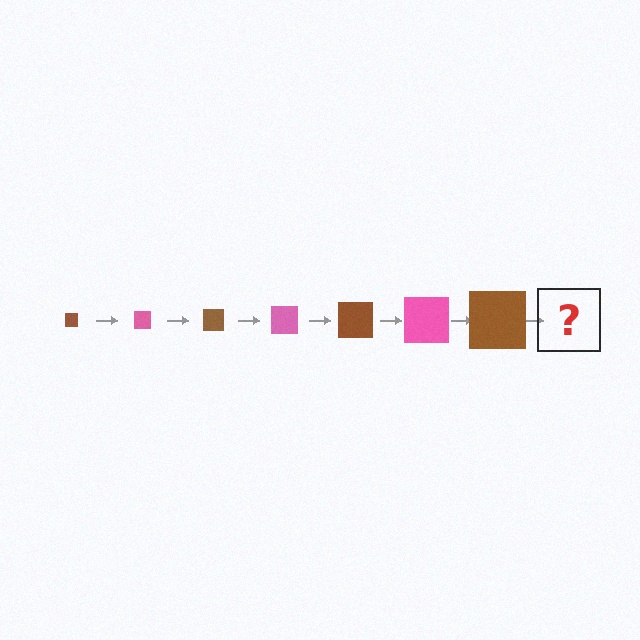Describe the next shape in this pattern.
It should be a pink square, larger than the previous one.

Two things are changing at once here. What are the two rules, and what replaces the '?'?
The two rules are that the square grows larger each step and the color cycles through brown and pink. The '?' should be a pink square, larger than the previous one.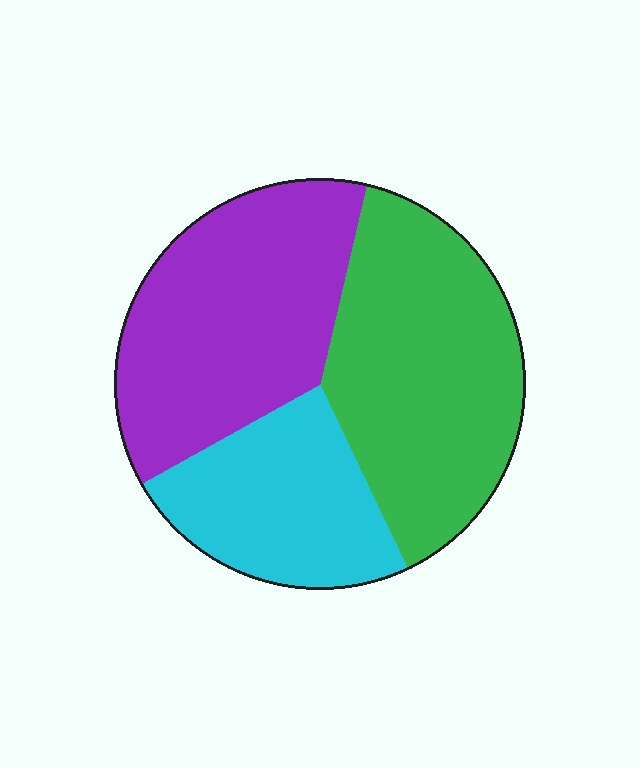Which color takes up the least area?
Cyan, at roughly 25%.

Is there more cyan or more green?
Green.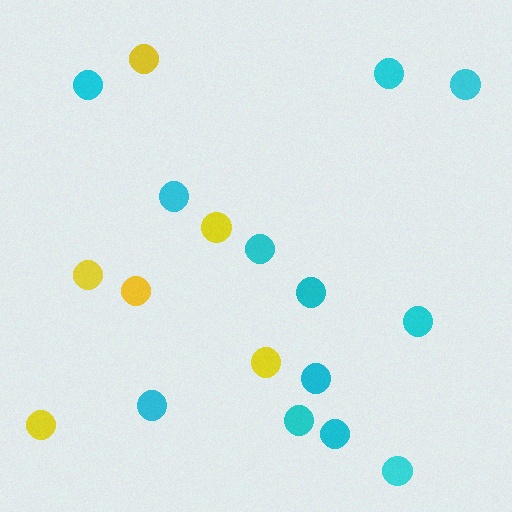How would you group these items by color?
There are 2 groups: one group of yellow circles (6) and one group of cyan circles (12).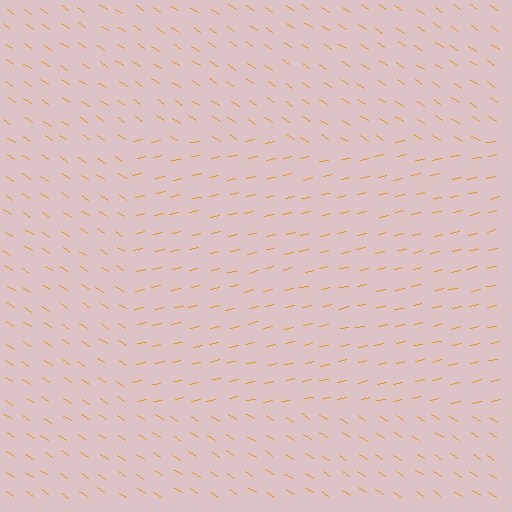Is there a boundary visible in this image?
Yes, there is a texture boundary formed by a change in line orientation.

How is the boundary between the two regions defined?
The boundary is defined purely by a change in line orientation (approximately 45 degrees difference). All lines are the same color and thickness.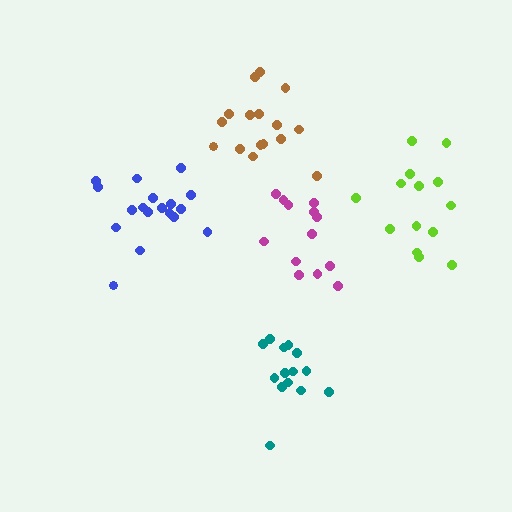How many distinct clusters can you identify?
There are 5 distinct clusters.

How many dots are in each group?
Group 1: 16 dots, Group 2: 14 dots, Group 3: 14 dots, Group 4: 18 dots, Group 5: 13 dots (75 total).